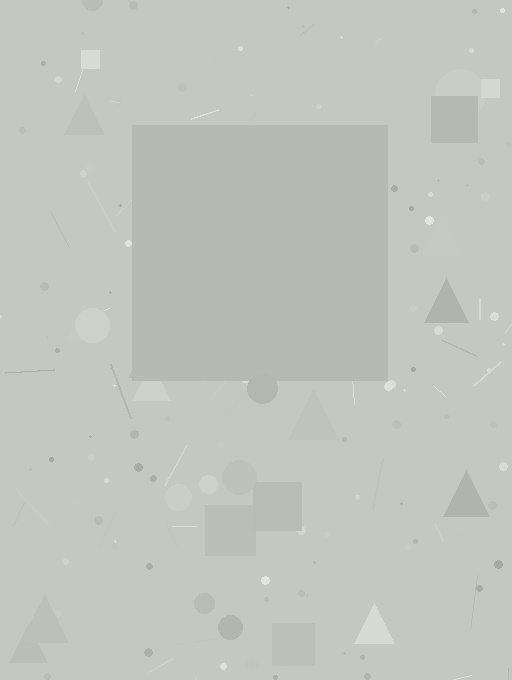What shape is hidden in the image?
A square is hidden in the image.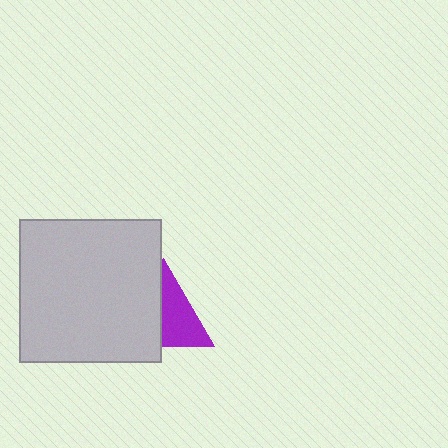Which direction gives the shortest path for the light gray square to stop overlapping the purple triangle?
Moving left gives the shortest separation.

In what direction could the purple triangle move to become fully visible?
The purple triangle could move right. That would shift it out from behind the light gray square entirely.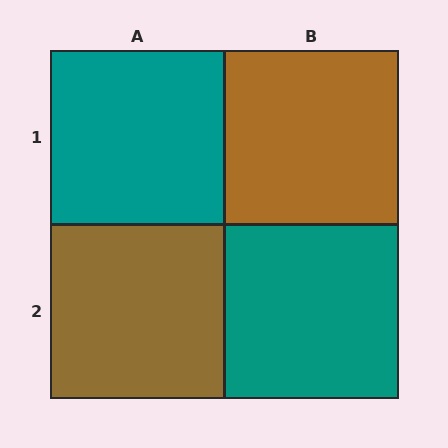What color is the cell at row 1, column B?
Brown.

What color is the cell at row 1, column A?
Teal.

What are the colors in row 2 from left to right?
Brown, teal.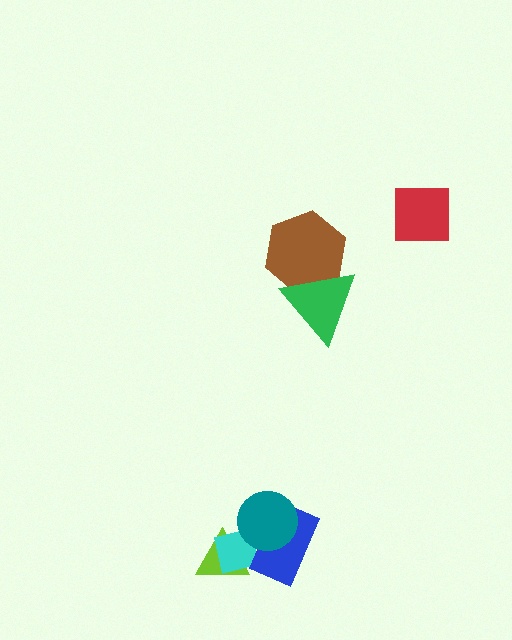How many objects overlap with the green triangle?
1 object overlaps with the green triangle.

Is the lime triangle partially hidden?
Yes, it is partially covered by another shape.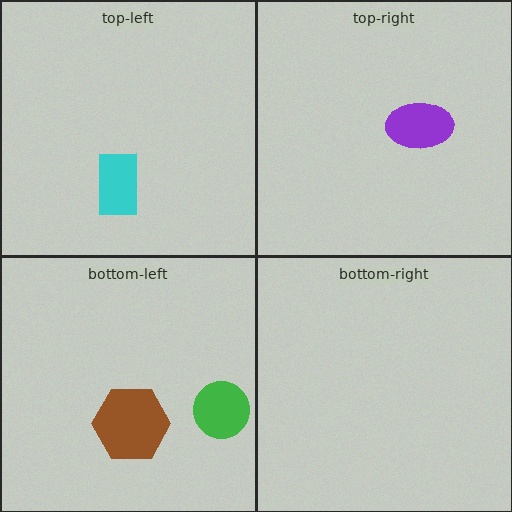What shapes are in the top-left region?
The cyan rectangle.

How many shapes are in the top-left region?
1.